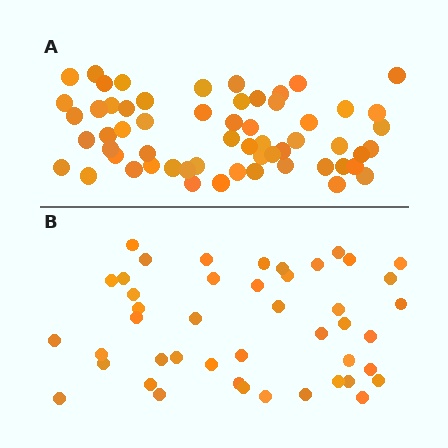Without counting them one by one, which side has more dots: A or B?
Region A (the top region) has more dots.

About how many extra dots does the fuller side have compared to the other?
Region A has approximately 15 more dots than region B.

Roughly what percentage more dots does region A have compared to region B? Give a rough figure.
About 30% more.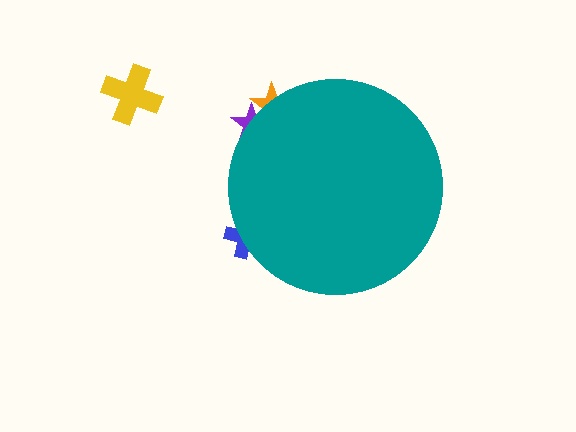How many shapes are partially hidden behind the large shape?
3 shapes are partially hidden.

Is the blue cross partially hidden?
Yes, the blue cross is partially hidden behind the teal circle.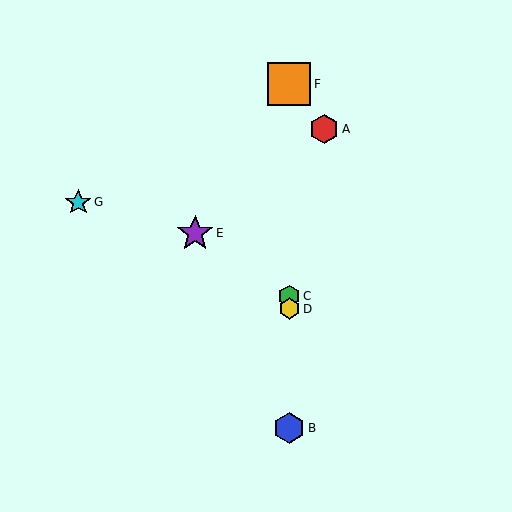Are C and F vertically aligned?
Yes, both are at x≈289.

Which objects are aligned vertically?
Objects B, C, D, F are aligned vertically.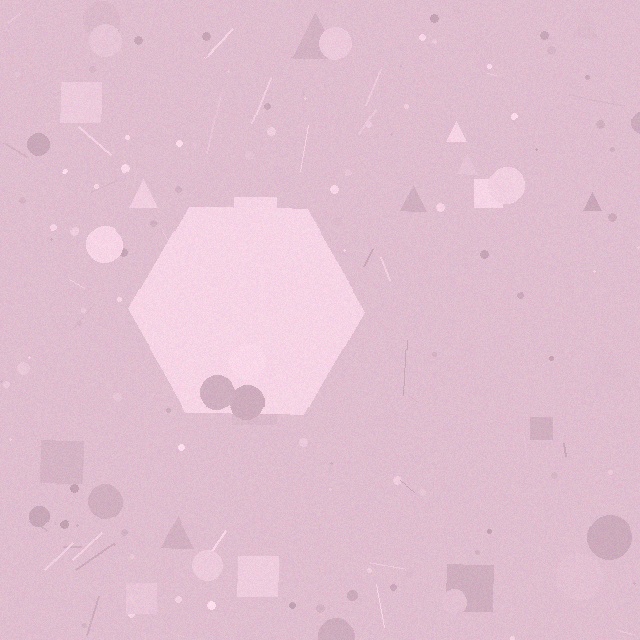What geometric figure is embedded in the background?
A hexagon is embedded in the background.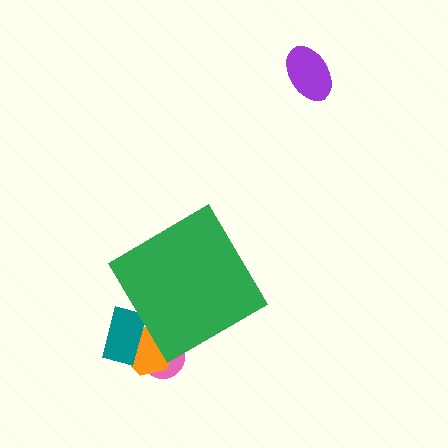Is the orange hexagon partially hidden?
Yes, the orange hexagon is partially hidden behind the green diamond.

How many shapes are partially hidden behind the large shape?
3 shapes are partially hidden.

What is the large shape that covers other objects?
A green diamond.